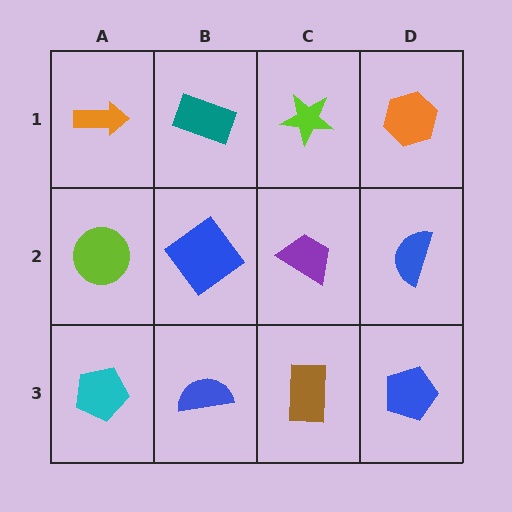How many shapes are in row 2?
4 shapes.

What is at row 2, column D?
A blue semicircle.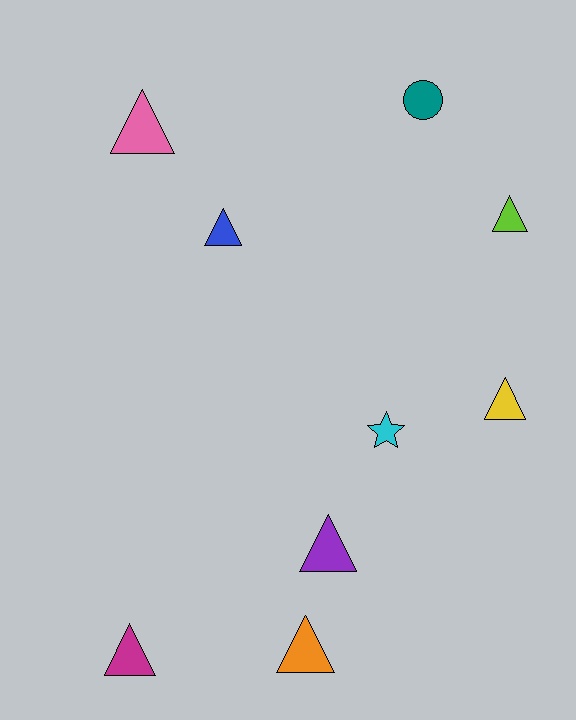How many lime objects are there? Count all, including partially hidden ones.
There is 1 lime object.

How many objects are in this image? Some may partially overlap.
There are 9 objects.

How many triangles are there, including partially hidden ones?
There are 7 triangles.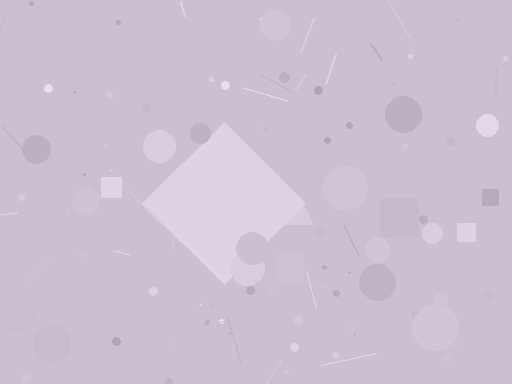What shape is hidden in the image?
A diamond is hidden in the image.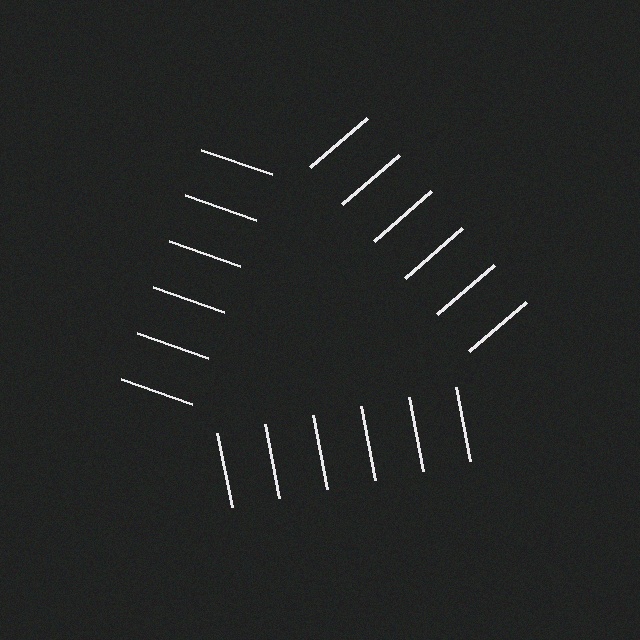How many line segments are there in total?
18 — 6 along each of the 3 edges.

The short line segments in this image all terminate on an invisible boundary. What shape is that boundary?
An illusory triangle — the line segments terminate on its edges but no continuous stroke is drawn.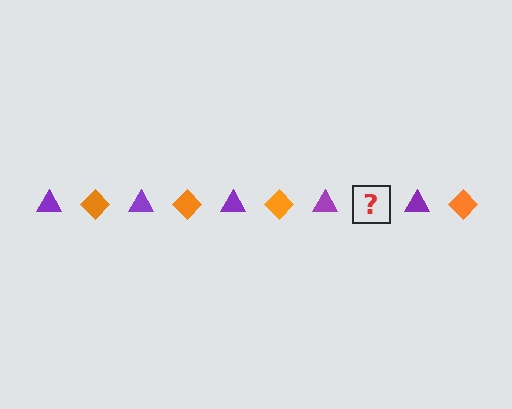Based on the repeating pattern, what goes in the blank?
The blank should be an orange diamond.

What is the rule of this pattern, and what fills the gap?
The rule is that the pattern alternates between purple triangle and orange diamond. The gap should be filled with an orange diamond.